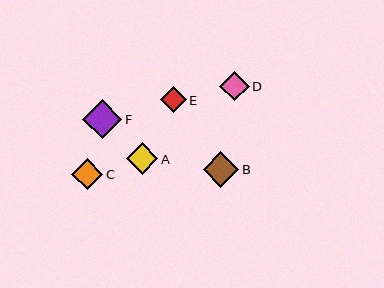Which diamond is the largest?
Diamond F is the largest with a size of approximately 39 pixels.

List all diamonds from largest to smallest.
From largest to smallest: F, B, C, A, D, E.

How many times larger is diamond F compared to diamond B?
Diamond F is approximately 1.1 times the size of diamond B.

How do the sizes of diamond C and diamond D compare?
Diamond C and diamond D are approximately the same size.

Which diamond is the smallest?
Diamond E is the smallest with a size of approximately 26 pixels.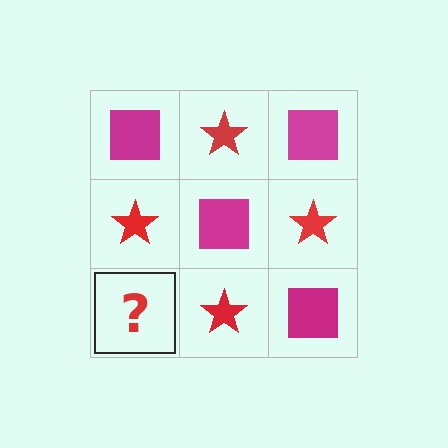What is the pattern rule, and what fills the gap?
The rule is that it alternates magenta square and red star in a checkerboard pattern. The gap should be filled with a magenta square.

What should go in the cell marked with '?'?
The missing cell should contain a magenta square.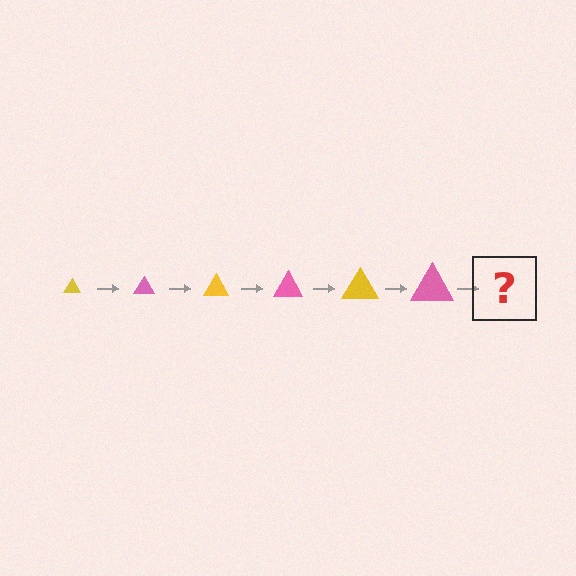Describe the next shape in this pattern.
It should be a yellow triangle, larger than the previous one.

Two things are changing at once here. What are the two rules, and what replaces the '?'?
The two rules are that the triangle grows larger each step and the color cycles through yellow and pink. The '?' should be a yellow triangle, larger than the previous one.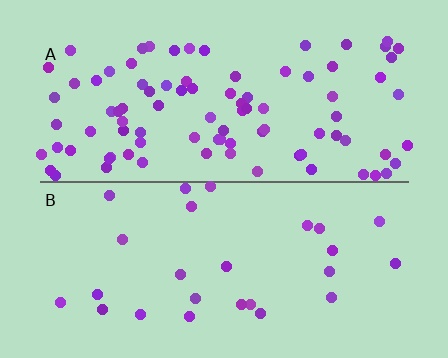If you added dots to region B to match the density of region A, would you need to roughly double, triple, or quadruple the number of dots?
Approximately triple.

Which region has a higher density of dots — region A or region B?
A (the top).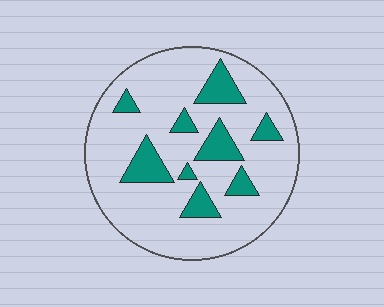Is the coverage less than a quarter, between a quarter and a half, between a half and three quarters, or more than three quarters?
Less than a quarter.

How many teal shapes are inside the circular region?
9.